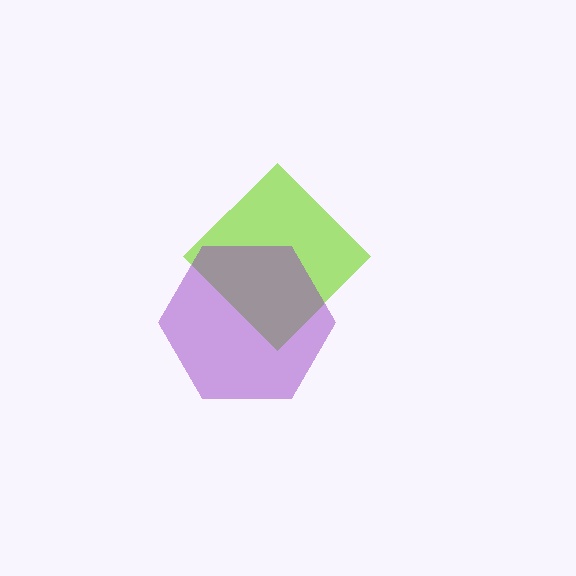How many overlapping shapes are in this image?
There are 2 overlapping shapes in the image.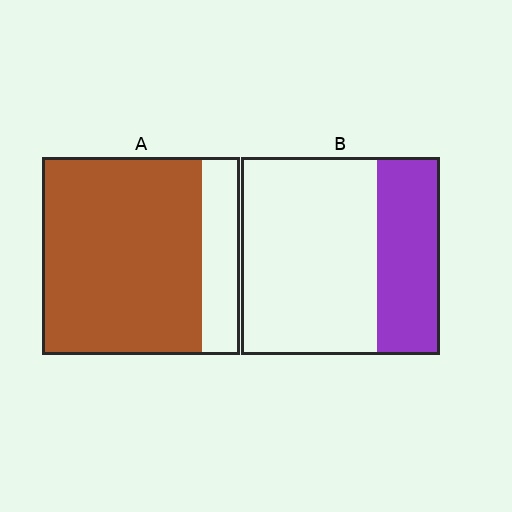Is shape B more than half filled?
No.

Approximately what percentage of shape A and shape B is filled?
A is approximately 80% and B is approximately 30%.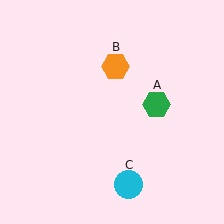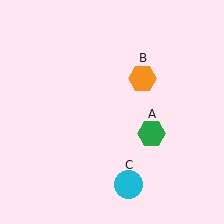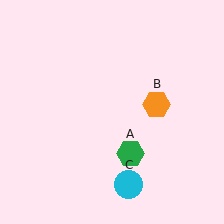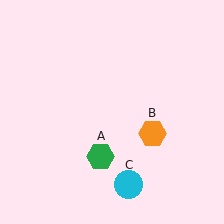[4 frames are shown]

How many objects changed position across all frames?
2 objects changed position: green hexagon (object A), orange hexagon (object B).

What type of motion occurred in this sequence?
The green hexagon (object A), orange hexagon (object B) rotated clockwise around the center of the scene.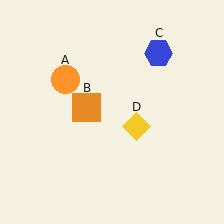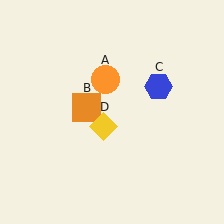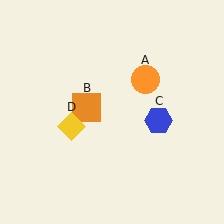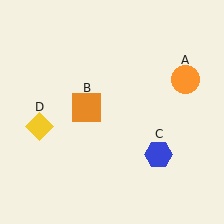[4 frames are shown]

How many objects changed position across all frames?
3 objects changed position: orange circle (object A), blue hexagon (object C), yellow diamond (object D).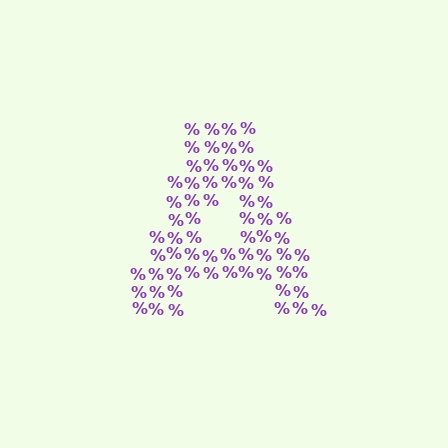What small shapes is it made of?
It is made of small percent signs.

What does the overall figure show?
The overall figure shows the letter A.